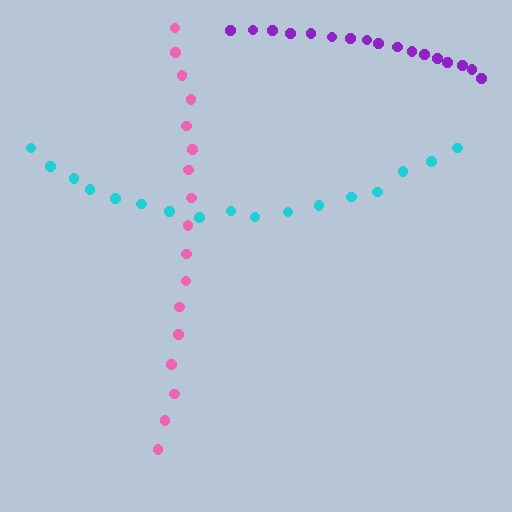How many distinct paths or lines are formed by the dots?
There are 3 distinct paths.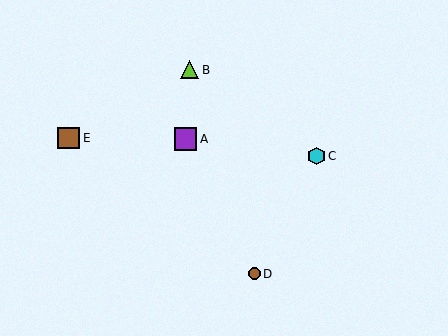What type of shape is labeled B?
Shape B is a lime triangle.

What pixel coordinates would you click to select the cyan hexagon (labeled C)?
Click at (316, 156) to select the cyan hexagon C.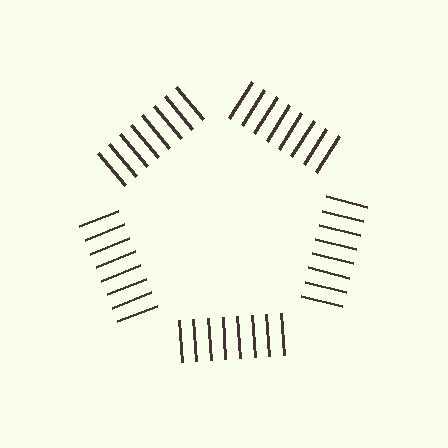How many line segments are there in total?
40 — 8 along each of the 5 edges.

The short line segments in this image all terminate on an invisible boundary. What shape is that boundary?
An illusory pentagon — the line segments terminate on its edges but no continuous stroke is drawn.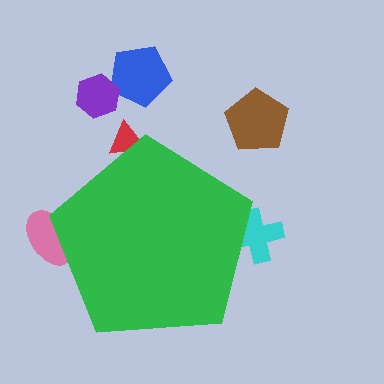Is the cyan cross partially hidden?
Yes, the cyan cross is partially hidden behind the green pentagon.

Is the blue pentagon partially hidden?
No, the blue pentagon is fully visible.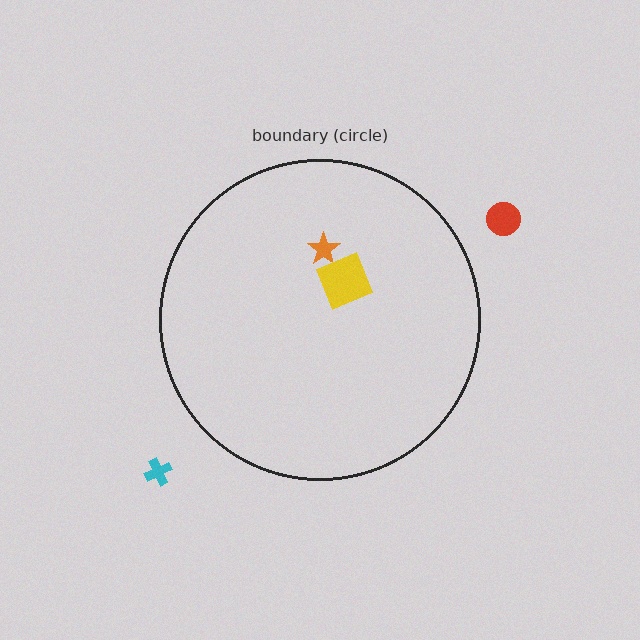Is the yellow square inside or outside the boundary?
Inside.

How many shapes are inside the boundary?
2 inside, 2 outside.